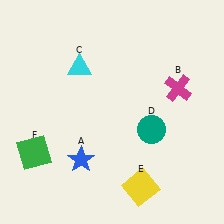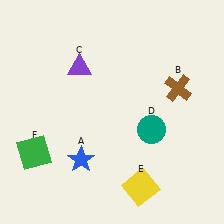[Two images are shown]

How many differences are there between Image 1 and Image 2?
There are 2 differences between the two images.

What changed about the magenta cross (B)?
In Image 1, B is magenta. In Image 2, it changed to brown.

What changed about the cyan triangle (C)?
In Image 1, C is cyan. In Image 2, it changed to purple.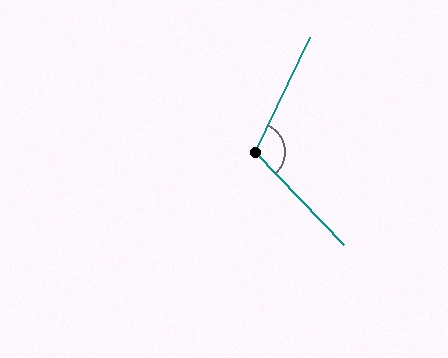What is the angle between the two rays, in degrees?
Approximately 111 degrees.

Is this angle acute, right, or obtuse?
It is obtuse.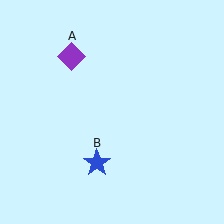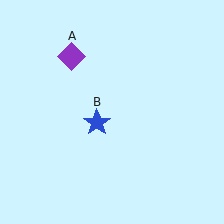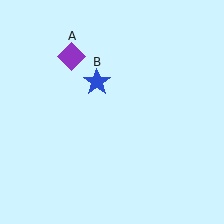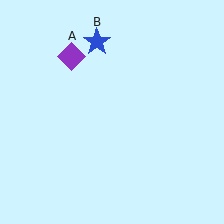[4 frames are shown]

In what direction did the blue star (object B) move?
The blue star (object B) moved up.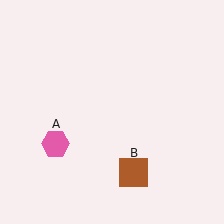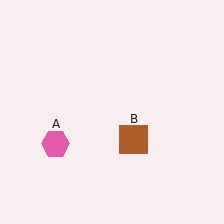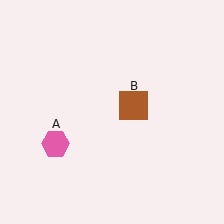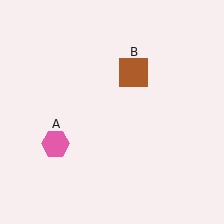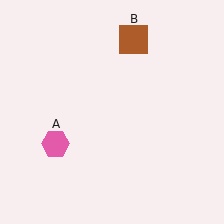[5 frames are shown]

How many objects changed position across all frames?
1 object changed position: brown square (object B).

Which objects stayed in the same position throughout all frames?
Pink hexagon (object A) remained stationary.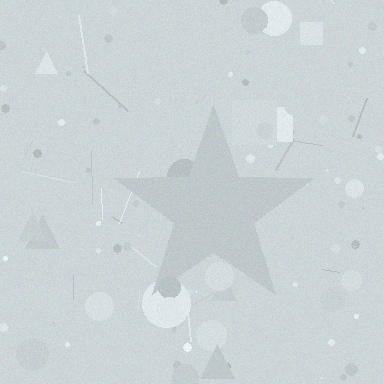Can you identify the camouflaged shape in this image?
The camouflaged shape is a star.